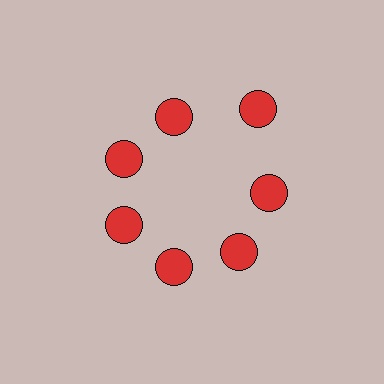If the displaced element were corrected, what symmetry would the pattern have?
It would have 7-fold rotational symmetry — the pattern would map onto itself every 51 degrees.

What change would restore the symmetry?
The symmetry would be restored by moving it inward, back onto the ring so that all 7 circles sit at equal angles and equal distance from the center.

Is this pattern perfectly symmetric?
No. The 7 red circles are arranged in a ring, but one element near the 1 o'clock position is pushed outward from the center, breaking the 7-fold rotational symmetry.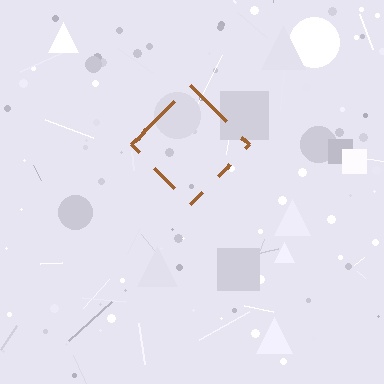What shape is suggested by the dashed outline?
The dashed outline suggests a diamond.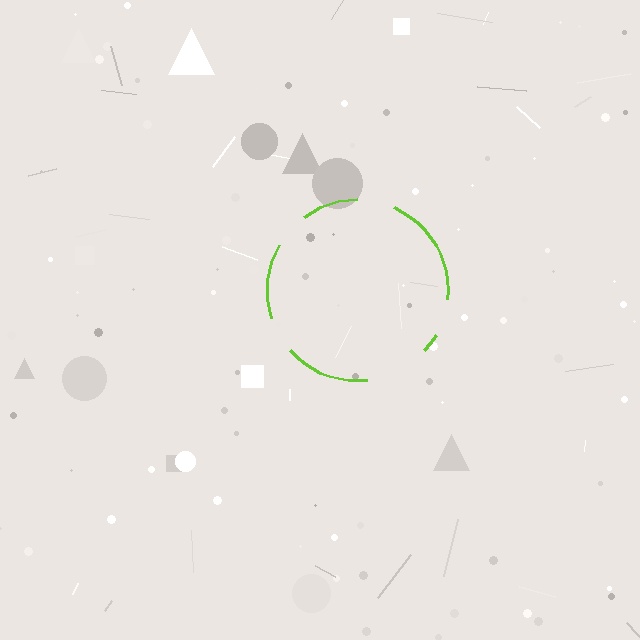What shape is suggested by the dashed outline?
The dashed outline suggests a circle.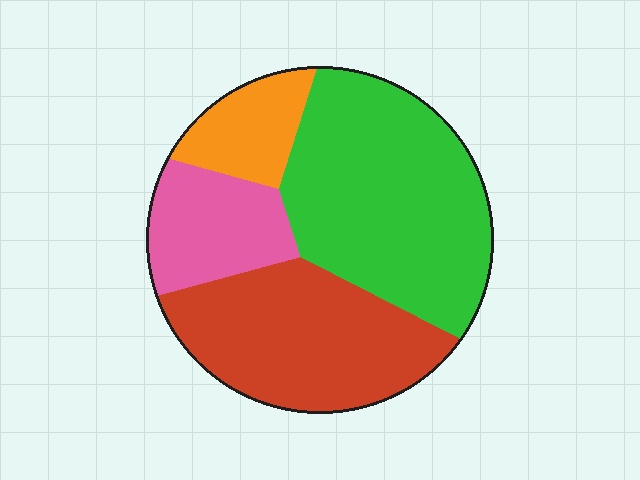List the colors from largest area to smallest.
From largest to smallest: green, red, pink, orange.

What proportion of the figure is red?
Red takes up between a quarter and a half of the figure.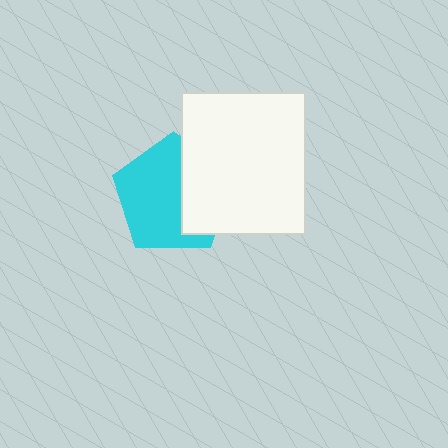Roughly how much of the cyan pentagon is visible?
About half of it is visible (roughly 63%).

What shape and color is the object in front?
The object in front is a white rectangle.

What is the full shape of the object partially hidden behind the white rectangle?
The partially hidden object is a cyan pentagon.